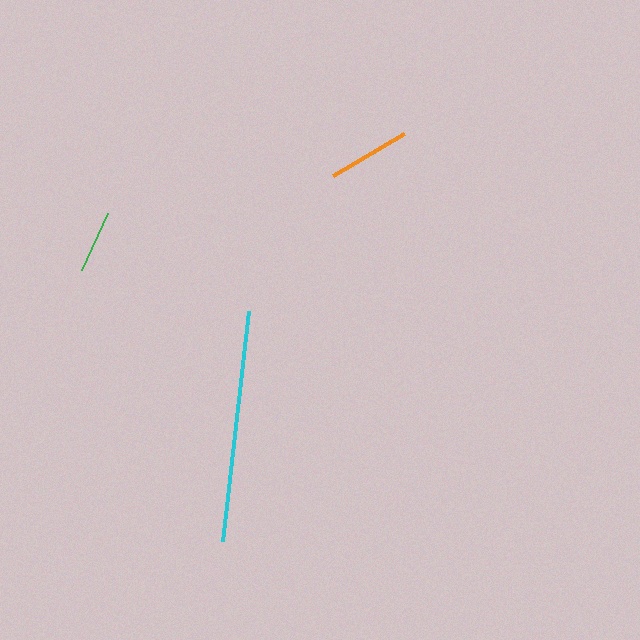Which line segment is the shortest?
The green line is the shortest at approximately 63 pixels.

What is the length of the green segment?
The green segment is approximately 63 pixels long.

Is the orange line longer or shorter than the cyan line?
The cyan line is longer than the orange line.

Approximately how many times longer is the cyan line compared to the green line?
The cyan line is approximately 3.7 times the length of the green line.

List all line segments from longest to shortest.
From longest to shortest: cyan, orange, green.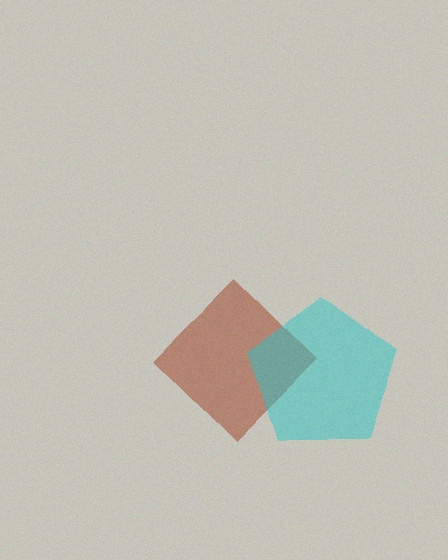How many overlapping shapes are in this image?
There are 2 overlapping shapes in the image.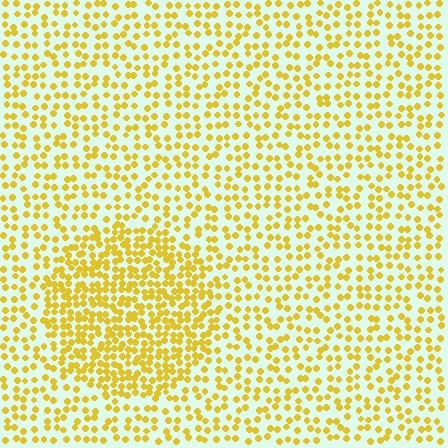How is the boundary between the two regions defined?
The boundary is defined by a change in element density (approximately 1.9x ratio). All elements are the same color, size, and shape.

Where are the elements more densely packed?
The elements are more densely packed inside the circle boundary.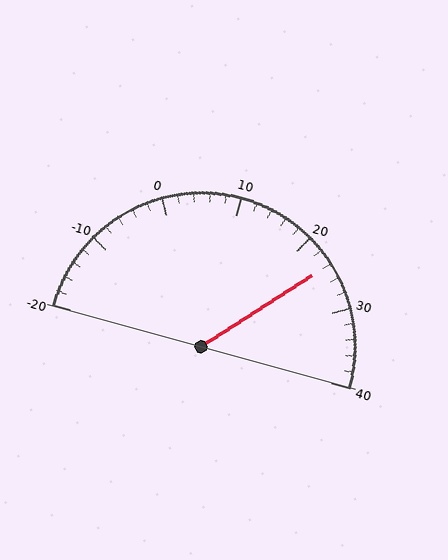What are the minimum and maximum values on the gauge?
The gauge ranges from -20 to 40.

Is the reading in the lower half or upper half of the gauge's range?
The reading is in the upper half of the range (-20 to 40).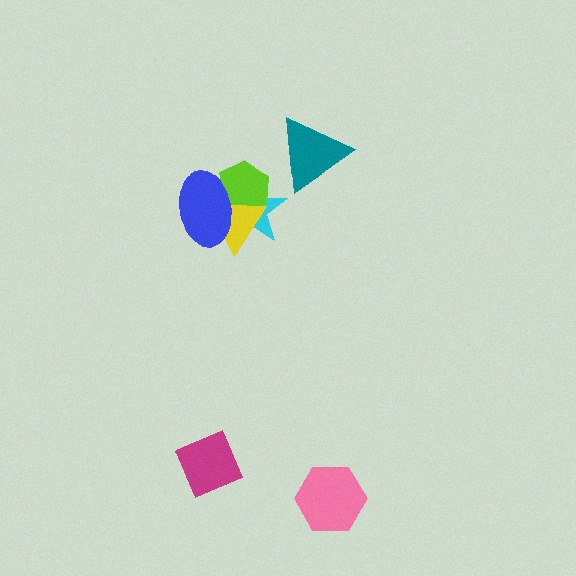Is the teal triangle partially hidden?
No, no other shape covers it.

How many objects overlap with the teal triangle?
0 objects overlap with the teal triangle.